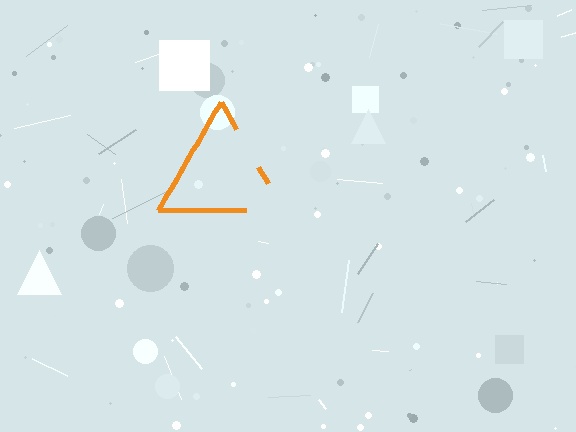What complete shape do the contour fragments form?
The contour fragments form a triangle.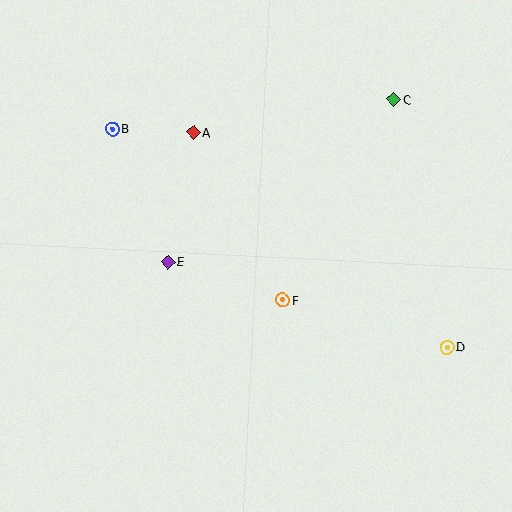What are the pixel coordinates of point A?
Point A is at (193, 132).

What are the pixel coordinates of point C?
Point C is at (394, 99).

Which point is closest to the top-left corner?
Point B is closest to the top-left corner.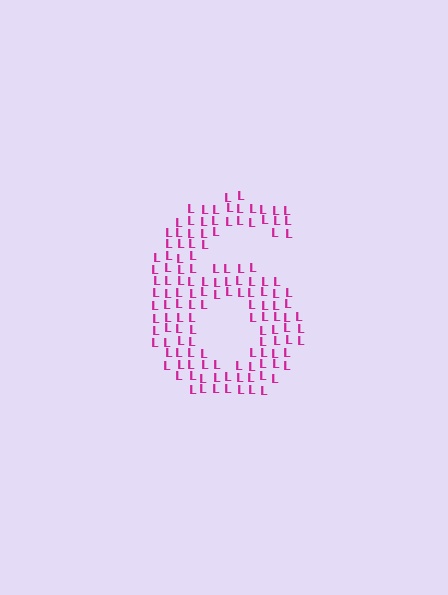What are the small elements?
The small elements are letter L's.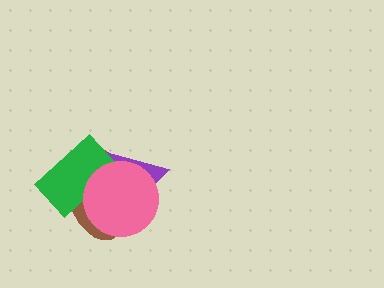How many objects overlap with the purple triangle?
3 objects overlap with the purple triangle.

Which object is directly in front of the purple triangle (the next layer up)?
The green rectangle is directly in front of the purple triangle.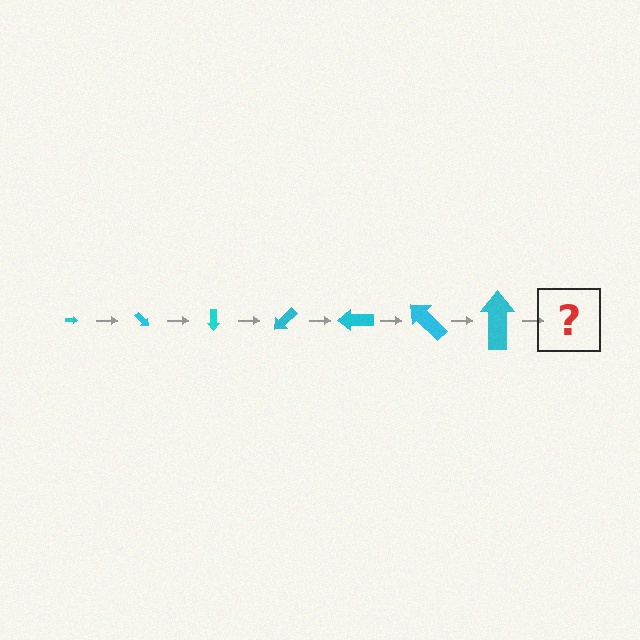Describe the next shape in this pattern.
It should be an arrow, larger than the previous one and rotated 315 degrees from the start.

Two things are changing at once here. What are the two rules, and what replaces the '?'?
The two rules are that the arrow grows larger each step and it rotates 45 degrees each step. The '?' should be an arrow, larger than the previous one and rotated 315 degrees from the start.